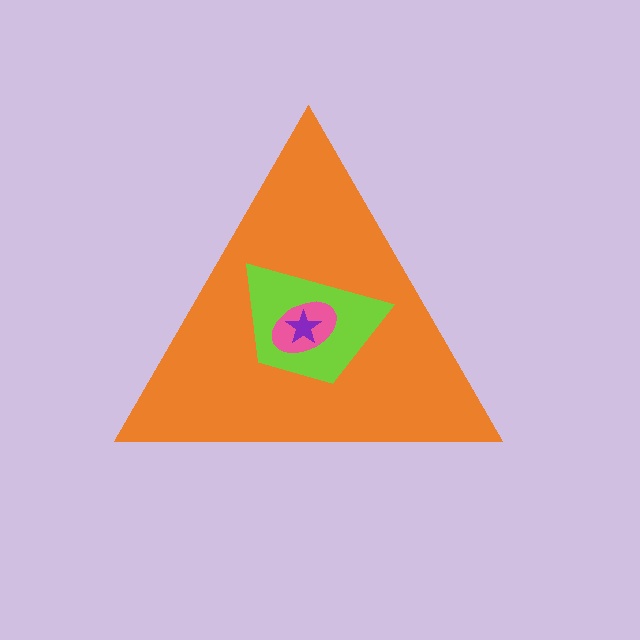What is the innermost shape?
The purple star.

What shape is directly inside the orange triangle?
The lime trapezoid.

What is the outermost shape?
The orange triangle.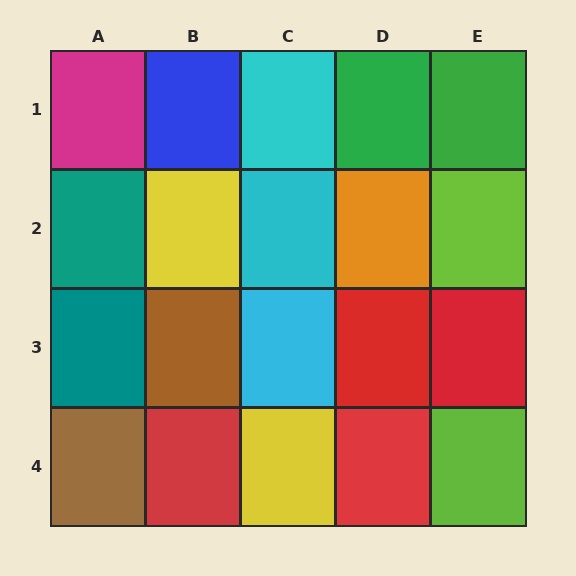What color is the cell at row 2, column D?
Orange.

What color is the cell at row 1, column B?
Blue.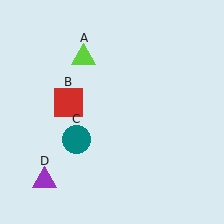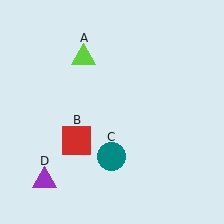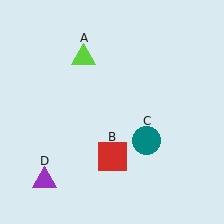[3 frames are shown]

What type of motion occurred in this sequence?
The red square (object B), teal circle (object C) rotated counterclockwise around the center of the scene.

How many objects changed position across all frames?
2 objects changed position: red square (object B), teal circle (object C).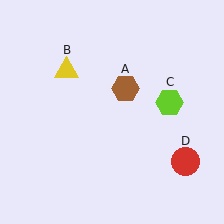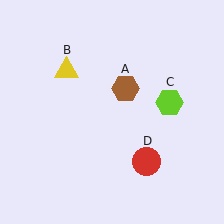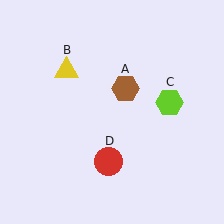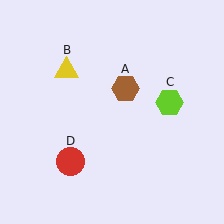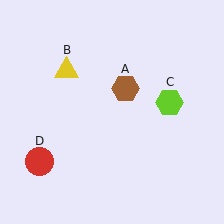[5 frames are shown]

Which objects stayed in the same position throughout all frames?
Brown hexagon (object A) and yellow triangle (object B) and lime hexagon (object C) remained stationary.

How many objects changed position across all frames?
1 object changed position: red circle (object D).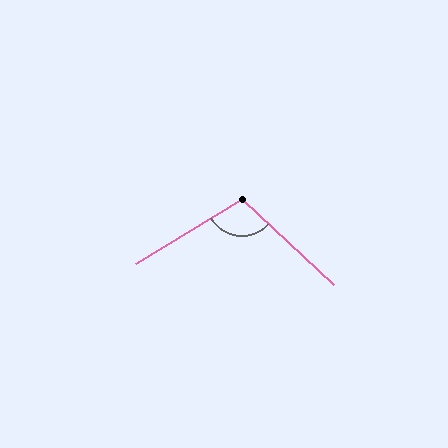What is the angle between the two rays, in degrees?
Approximately 106 degrees.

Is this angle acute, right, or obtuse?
It is obtuse.